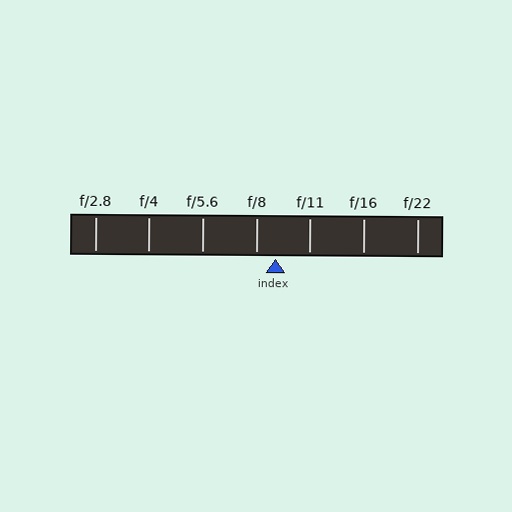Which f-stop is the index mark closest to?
The index mark is closest to f/8.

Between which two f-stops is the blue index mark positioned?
The index mark is between f/8 and f/11.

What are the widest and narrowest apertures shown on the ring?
The widest aperture shown is f/2.8 and the narrowest is f/22.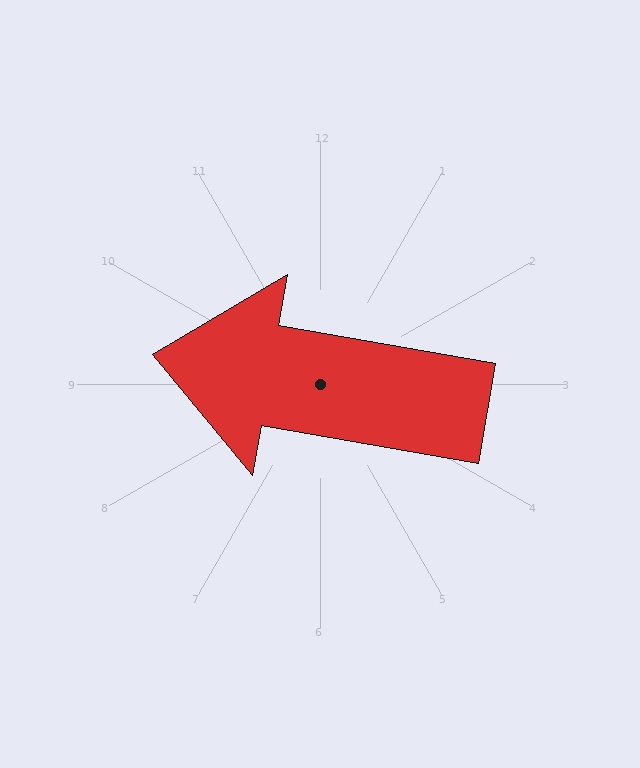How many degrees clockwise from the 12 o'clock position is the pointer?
Approximately 280 degrees.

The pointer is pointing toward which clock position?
Roughly 9 o'clock.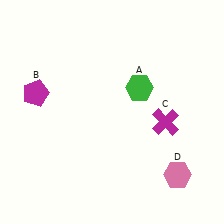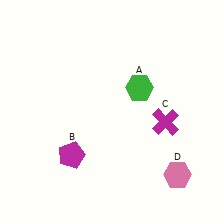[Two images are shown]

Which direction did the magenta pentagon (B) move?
The magenta pentagon (B) moved down.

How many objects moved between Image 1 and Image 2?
1 object moved between the two images.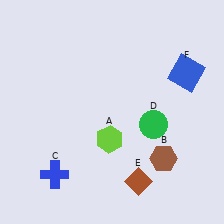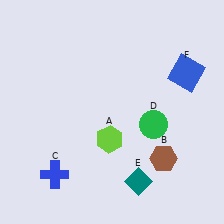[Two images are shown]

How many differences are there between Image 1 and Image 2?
There is 1 difference between the two images.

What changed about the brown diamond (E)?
In Image 1, E is brown. In Image 2, it changed to teal.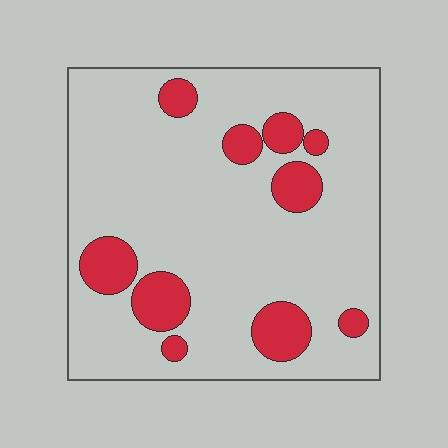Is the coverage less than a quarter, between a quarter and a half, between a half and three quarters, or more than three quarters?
Less than a quarter.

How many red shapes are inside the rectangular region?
10.